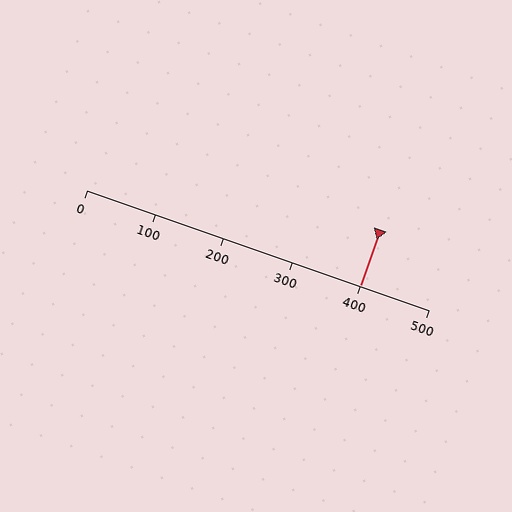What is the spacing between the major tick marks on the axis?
The major ticks are spaced 100 apart.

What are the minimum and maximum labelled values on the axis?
The axis runs from 0 to 500.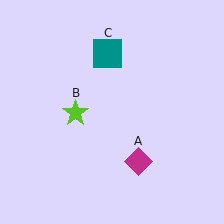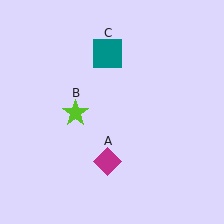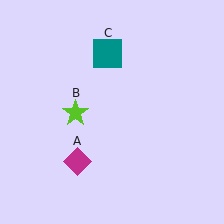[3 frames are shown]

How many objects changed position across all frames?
1 object changed position: magenta diamond (object A).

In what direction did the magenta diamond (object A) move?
The magenta diamond (object A) moved left.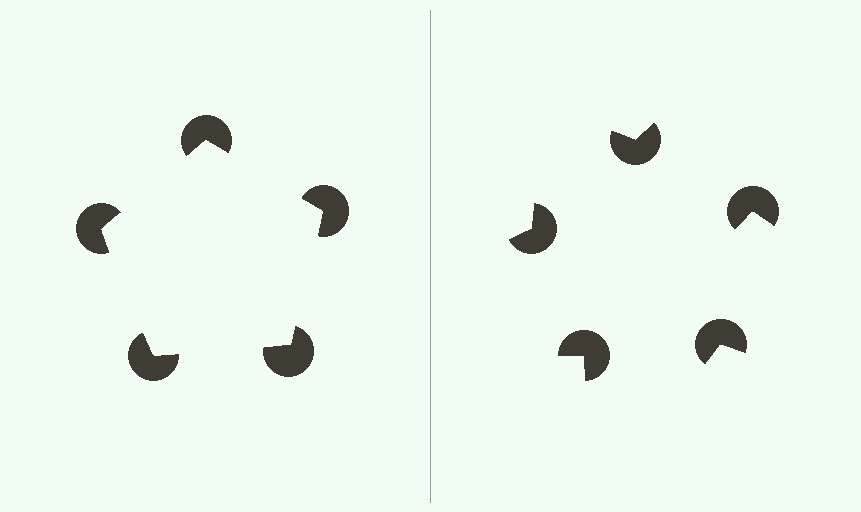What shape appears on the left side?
An illusory pentagon.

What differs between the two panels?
The pac-man discs are positioned identically on both sides; only the wedge orientations differ. On the left they align to a pentagon; on the right they are misaligned.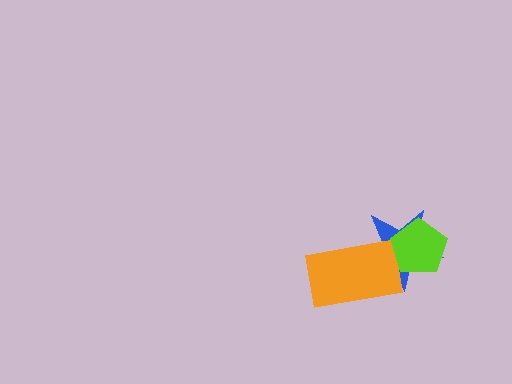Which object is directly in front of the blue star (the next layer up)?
The orange rectangle is directly in front of the blue star.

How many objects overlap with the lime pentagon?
1 object overlaps with the lime pentagon.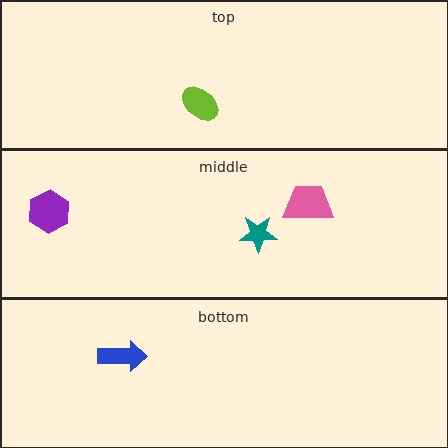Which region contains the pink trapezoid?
The middle region.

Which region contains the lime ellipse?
The top region.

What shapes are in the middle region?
The teal star, the purple hexagon, the pink trapezoid.